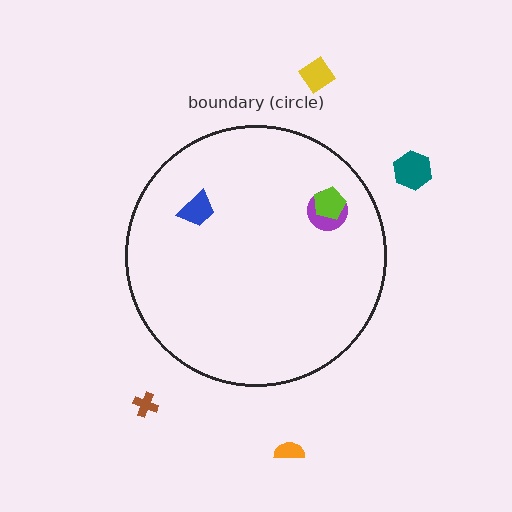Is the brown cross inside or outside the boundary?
Outside.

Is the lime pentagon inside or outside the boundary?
Inside.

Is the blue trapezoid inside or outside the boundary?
Inside.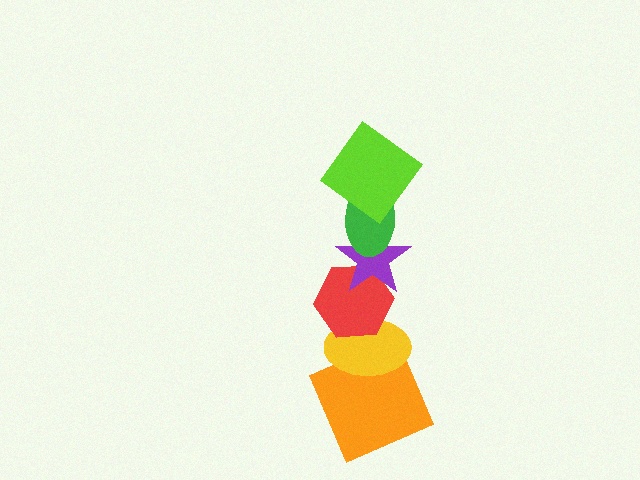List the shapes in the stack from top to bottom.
From top to bottom: the lime diamond, the green ellipse, the purple star, the red hexagon, the yellow ellipse, the orange square.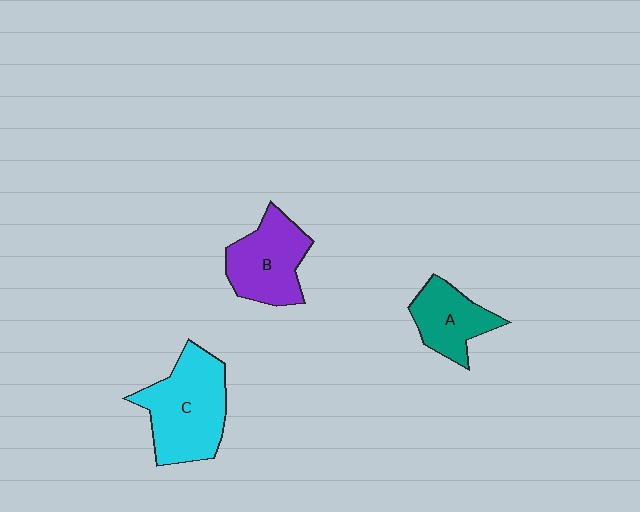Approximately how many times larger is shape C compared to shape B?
Approximately 1.3 times.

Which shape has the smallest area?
Shape A (teal).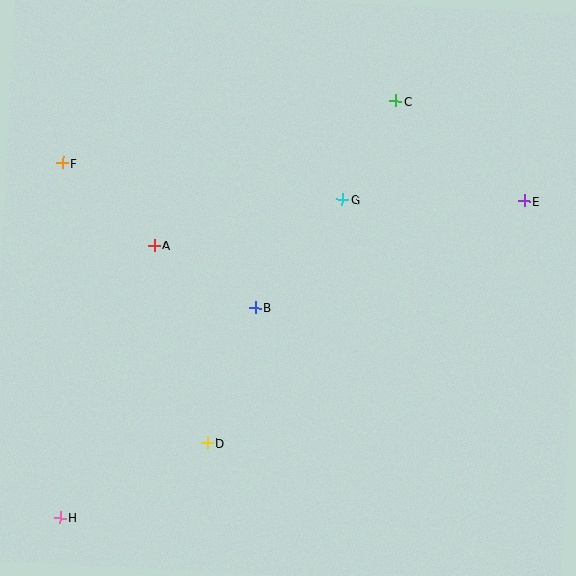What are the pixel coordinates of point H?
Point H is at (60, 518).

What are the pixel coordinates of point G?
Point G is at (342, 200).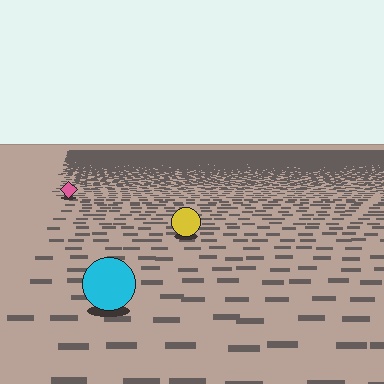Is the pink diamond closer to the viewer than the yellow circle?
No. The yellow circle is closer — you can tell from the texture gradient: the ground texture is coarser near it.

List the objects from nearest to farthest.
From nearest to farthest: the cyan circle, the yellow circle, the pink diamond.